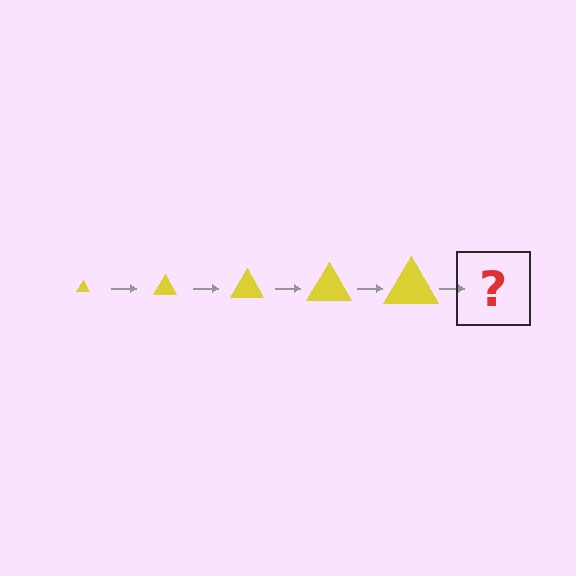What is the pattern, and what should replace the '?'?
The pattern is that the triangle gets progressively larger each step. The '?' should be a yellow triangle, larger than the previous one.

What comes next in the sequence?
The next element should be a yellow triangle, larger than the previous one.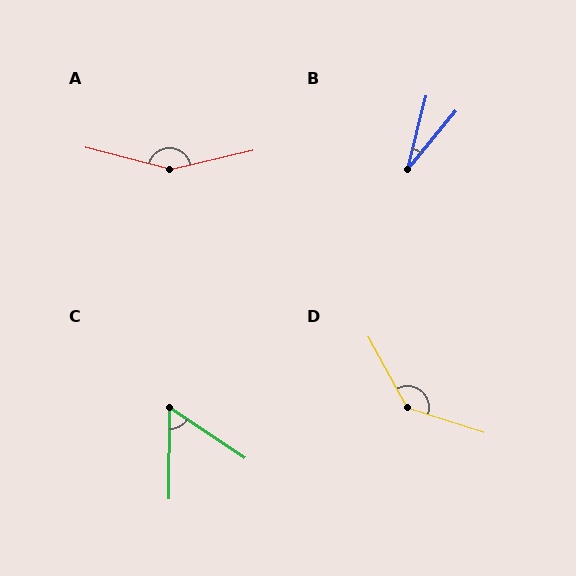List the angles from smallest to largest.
B (26°), C (57°), D (136°), A (153°).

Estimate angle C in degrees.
Approximately 57 degrees.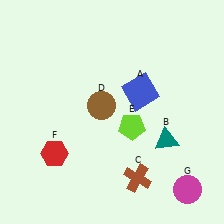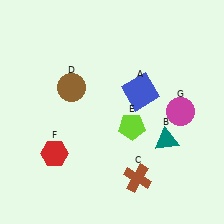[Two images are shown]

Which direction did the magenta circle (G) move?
The magenta circle (G) moved up.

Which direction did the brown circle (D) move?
The brown circle (D) moved left.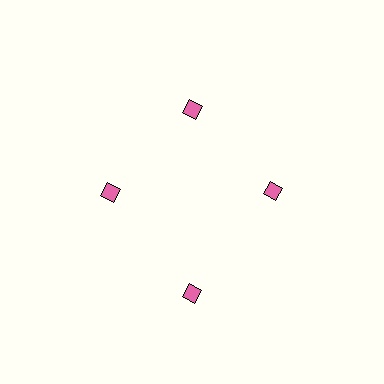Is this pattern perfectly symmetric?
No. The 4 pink diamonds are arranged in a ring, but one element near the 6 o'clock position is pushed outward from the center, breaking the 4-fold rotational symmetry.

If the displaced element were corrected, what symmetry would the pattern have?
It would have 4-fold rotational symmetry — the pattern would map onto itself every 90 degrees.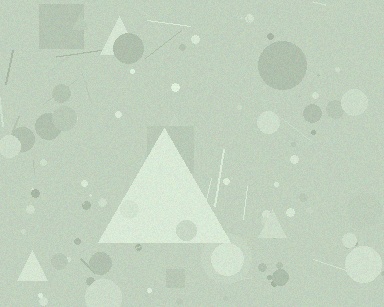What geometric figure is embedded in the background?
A triangle is embedded in the background.